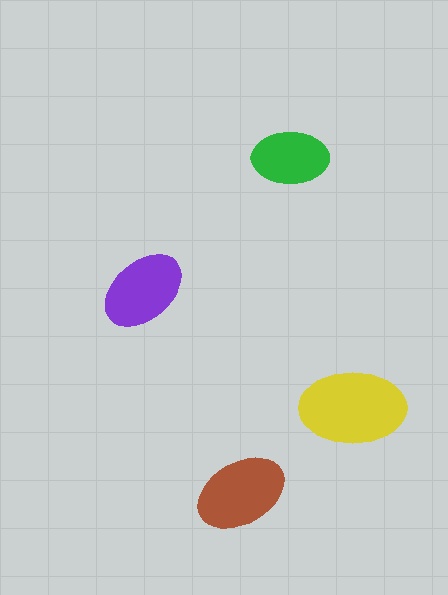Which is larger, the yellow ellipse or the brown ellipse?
The yellow one.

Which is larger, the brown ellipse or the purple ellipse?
The brown one.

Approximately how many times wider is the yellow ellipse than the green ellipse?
About 1.5 times wider.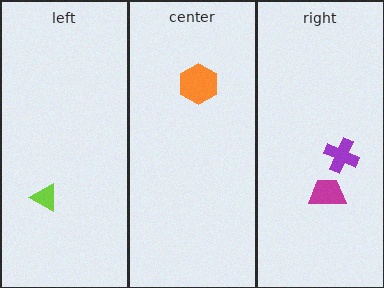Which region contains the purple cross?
The right region.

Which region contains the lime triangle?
The left region.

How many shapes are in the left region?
1.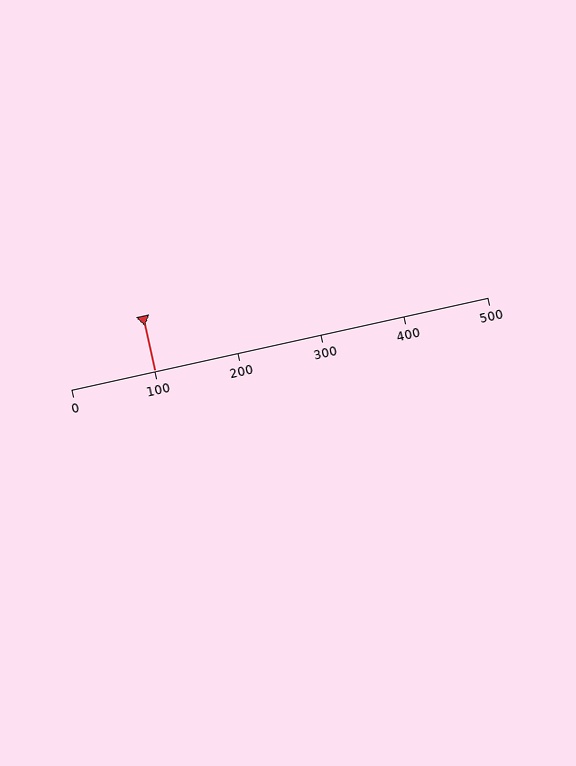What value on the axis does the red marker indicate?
The marker indicates approximately 100.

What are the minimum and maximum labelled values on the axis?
The axis runs from 0 to 500.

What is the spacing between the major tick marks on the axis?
The major ticks are spaced 100 apart.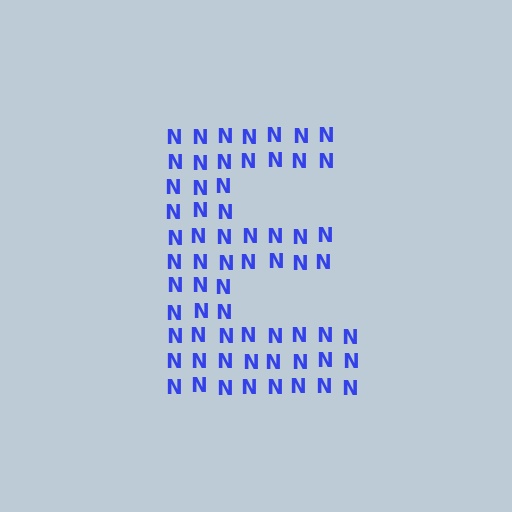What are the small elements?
The small elements are letter N's.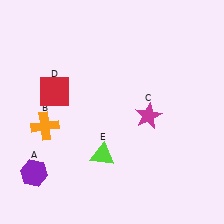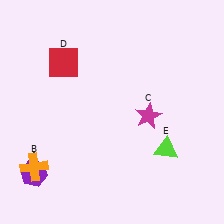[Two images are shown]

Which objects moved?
The objects that moved are: the orange cross (B), the red square (D), the lime triangle (E).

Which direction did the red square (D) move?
The red square (D) moved up.